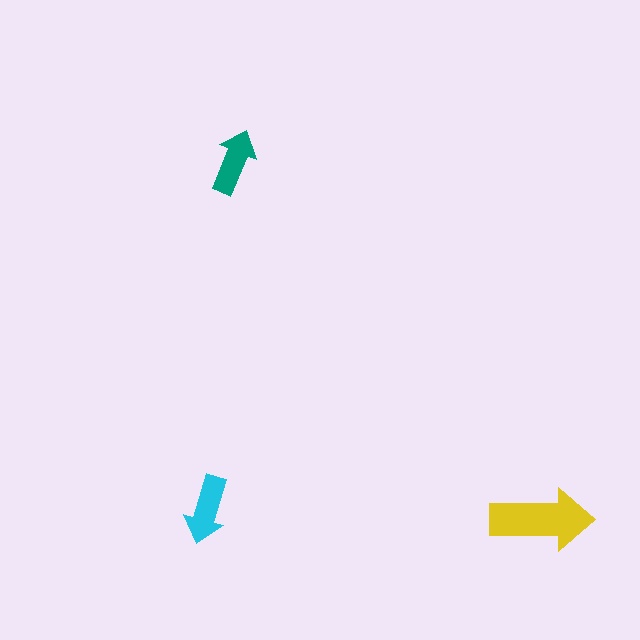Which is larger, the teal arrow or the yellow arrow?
The yellow one.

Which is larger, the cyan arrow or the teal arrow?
The cyan one.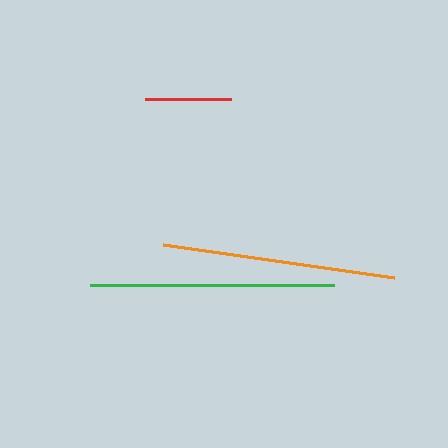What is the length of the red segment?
The red segment is approximately 87 pixels long.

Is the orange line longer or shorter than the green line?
The green line is longer than the orange line.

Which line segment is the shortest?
The red line is the shortest at approximately 87 pixels.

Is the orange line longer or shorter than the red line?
The orange line is longer than the red line.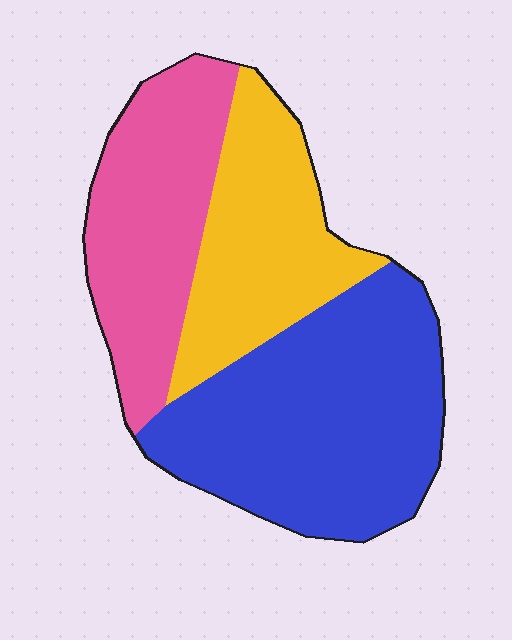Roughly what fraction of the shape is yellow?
Yellow covers roughly 25% of the shape.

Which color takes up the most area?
Blue, at roughly 45%.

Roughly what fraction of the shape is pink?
Pink takes up about one quarter (1/4) of the shape.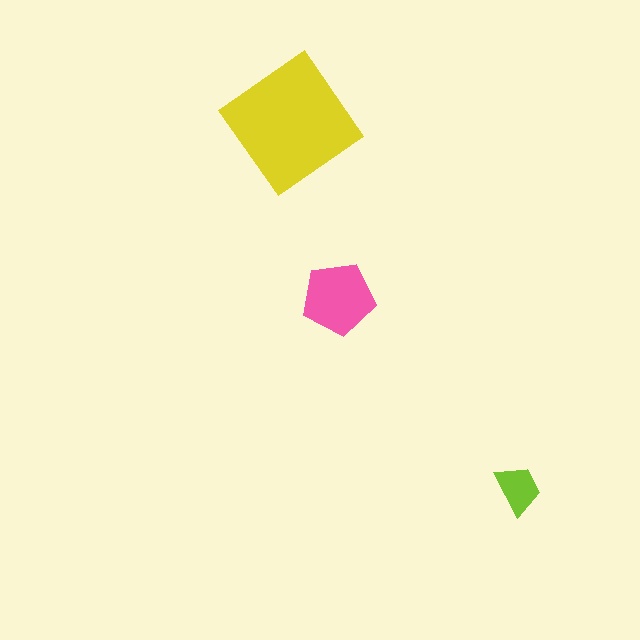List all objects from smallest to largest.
The lime trapezoid, the pink pentagon, the yellow diamond.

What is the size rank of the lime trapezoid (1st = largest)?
3rd.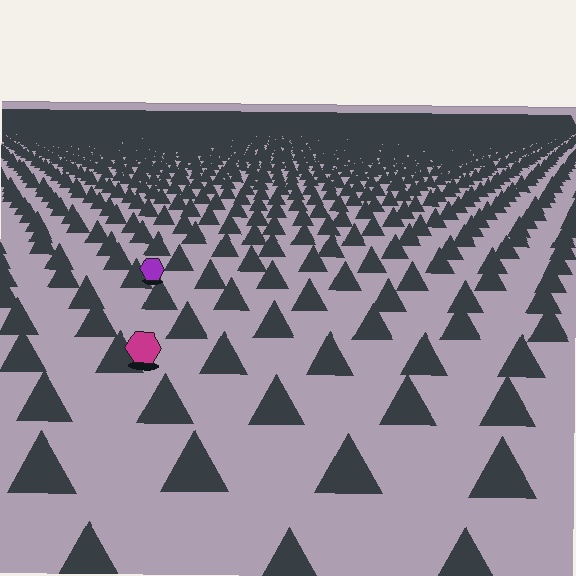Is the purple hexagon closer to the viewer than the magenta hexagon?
No. The magenta hexagon is closer — you can tell from the texture gradient: the ground texture is coarser near it.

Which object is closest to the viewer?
The magenta hexagon is closest. The texture marks near it are larger and more spread out.